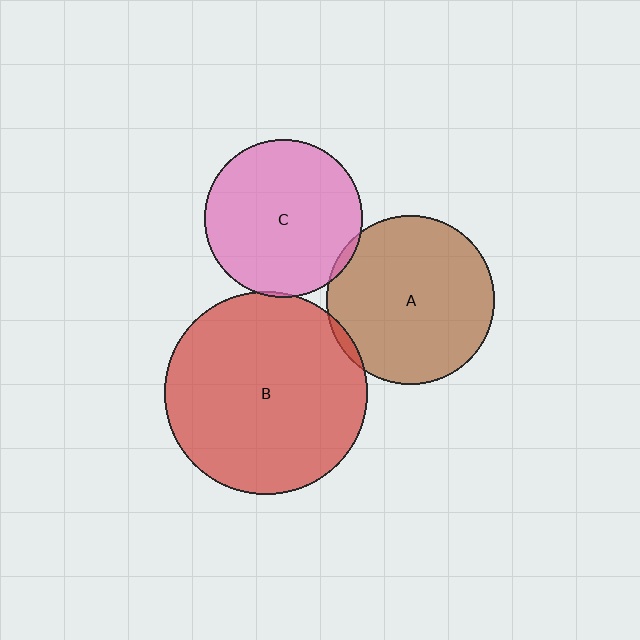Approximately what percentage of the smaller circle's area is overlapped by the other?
Approximately 5%.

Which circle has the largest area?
Circle B (red).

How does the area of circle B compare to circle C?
Approximately 1.6 times.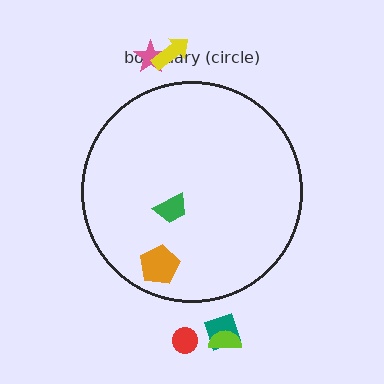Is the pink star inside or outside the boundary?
Outside.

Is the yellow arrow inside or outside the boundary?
Outside.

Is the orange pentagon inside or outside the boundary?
Inside.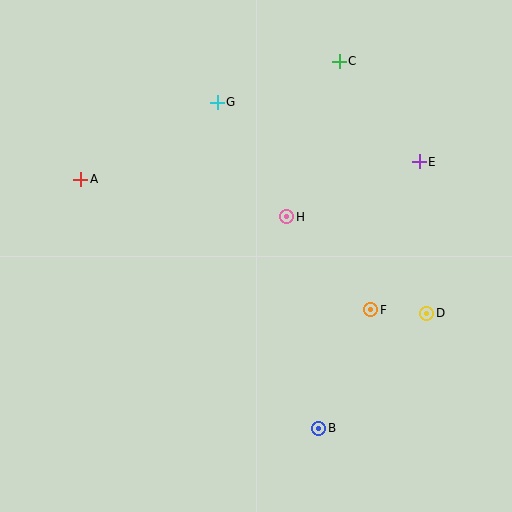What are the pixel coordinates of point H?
Point H is at (287, 217).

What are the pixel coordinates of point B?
Point B is at (319, 428).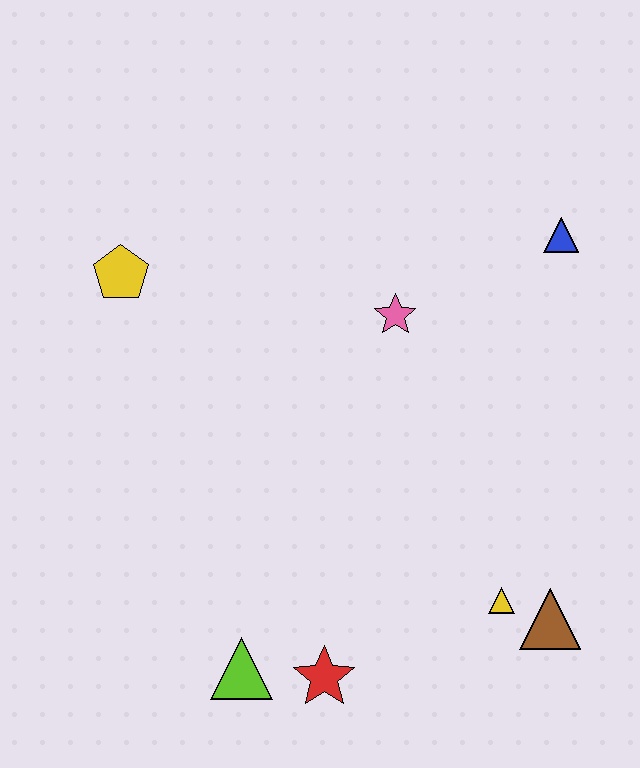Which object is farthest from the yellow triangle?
The yellow pentagon is farthest from the yellow triangle.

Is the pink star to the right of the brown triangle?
No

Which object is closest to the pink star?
The blue triangle is closest to the pink star.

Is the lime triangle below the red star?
No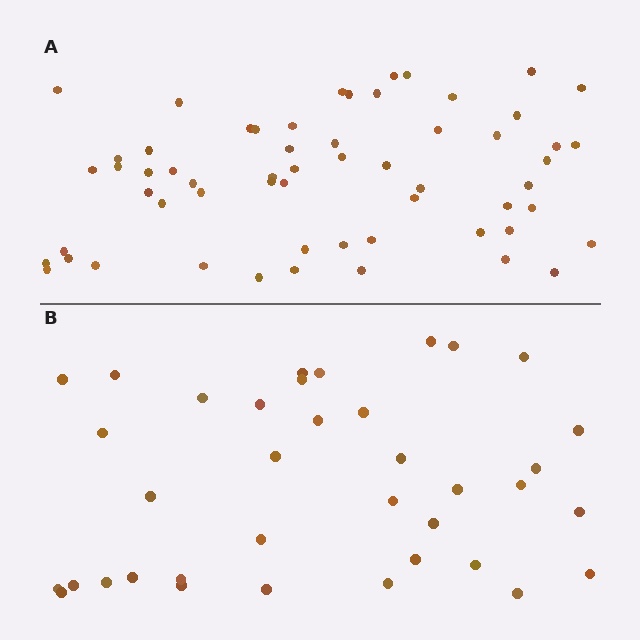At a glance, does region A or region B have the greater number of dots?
Region A (the top region) has more dots.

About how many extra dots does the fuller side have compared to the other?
Region A has approximately 20 more dots than region B.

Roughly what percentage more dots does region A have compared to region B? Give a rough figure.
About 60% more.